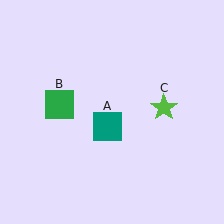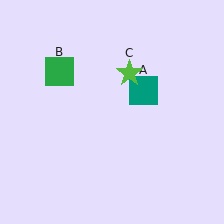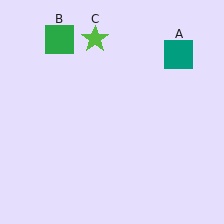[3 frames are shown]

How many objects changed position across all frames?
3 objects changed position: teal square (object A), green square (object B), lime star (object C).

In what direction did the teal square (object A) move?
The teal square (object A) moved up and to the right.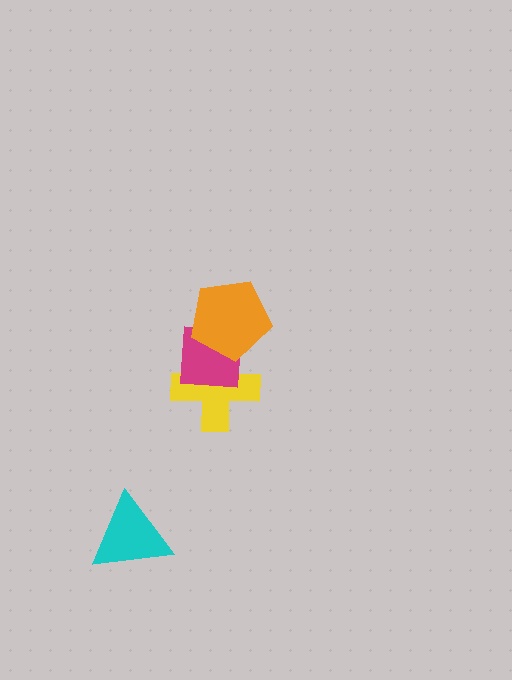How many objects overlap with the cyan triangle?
0 objects overlap with the cyan triangle.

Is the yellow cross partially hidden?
Yes, it is partially covered by another shape.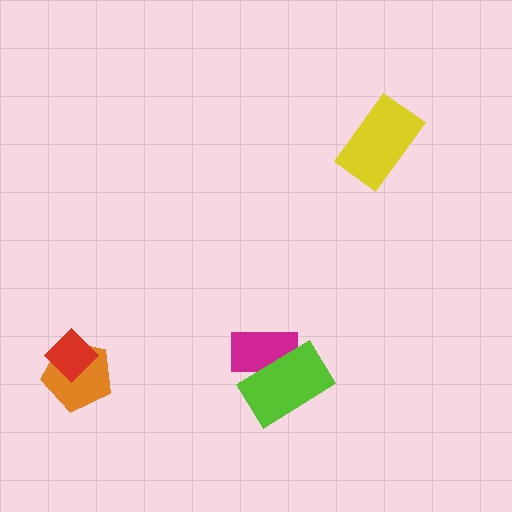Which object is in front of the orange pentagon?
The red diamond is in front of the orange pentagon.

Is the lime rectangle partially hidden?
No, no other shape covers it.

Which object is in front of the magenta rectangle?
The lime rectangle is in front of the magenta rectangle.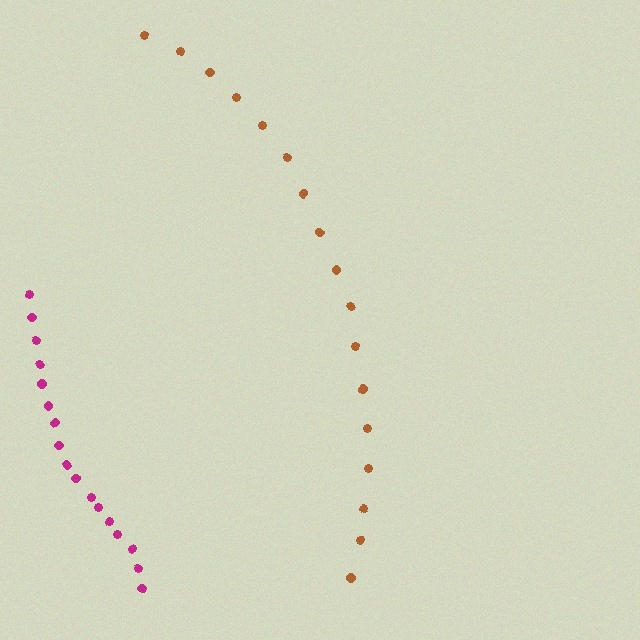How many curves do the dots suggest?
There are 2 distinct paths.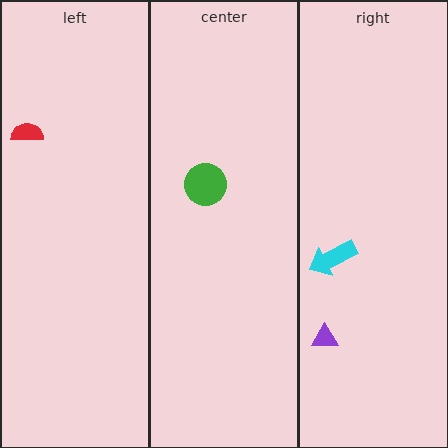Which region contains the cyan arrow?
The right region.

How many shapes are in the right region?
2.